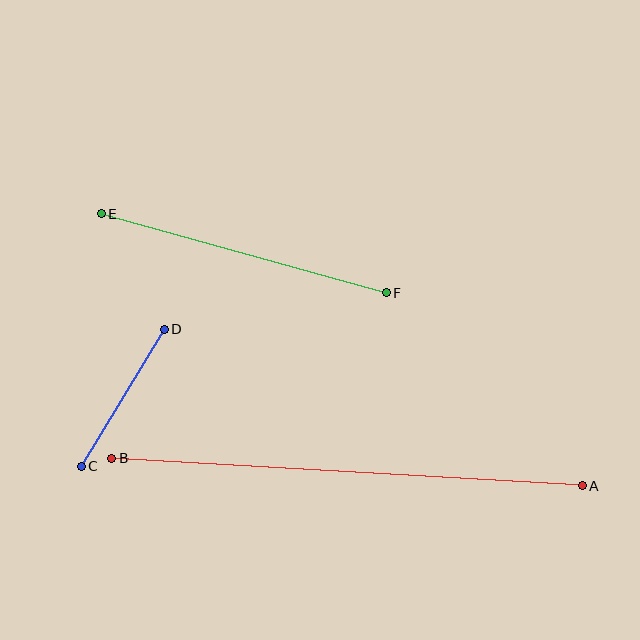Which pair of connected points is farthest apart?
Points A and B are farthest apart.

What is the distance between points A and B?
The distance is approximately 471 pixels.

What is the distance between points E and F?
The distance is approximately 296 pixels.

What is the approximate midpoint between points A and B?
The midpoint is at approximately (347, 472) pixels.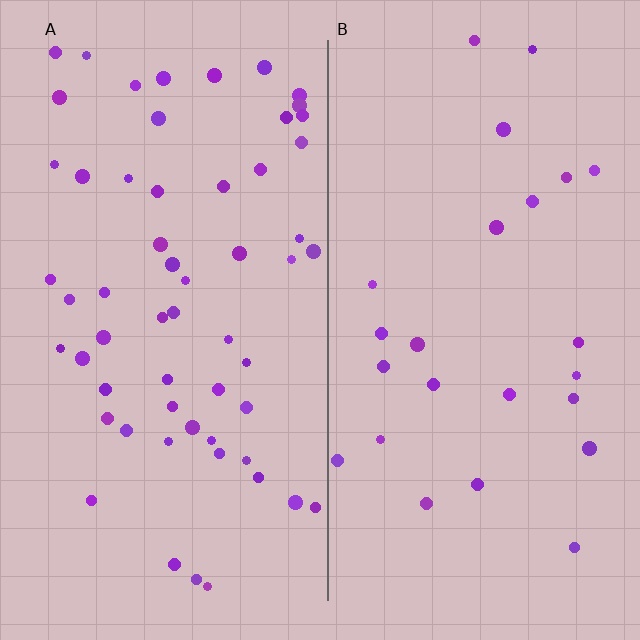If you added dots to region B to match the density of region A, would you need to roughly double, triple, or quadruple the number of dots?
Approximately double.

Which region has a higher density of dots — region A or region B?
A (the left).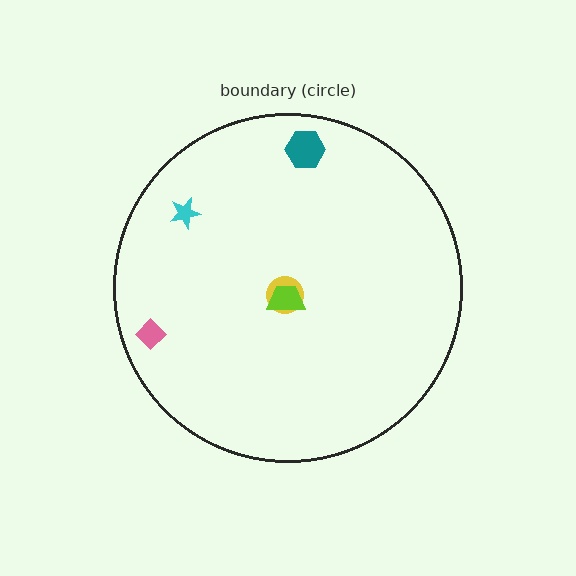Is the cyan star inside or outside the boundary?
Inside.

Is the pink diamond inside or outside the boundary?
Inside.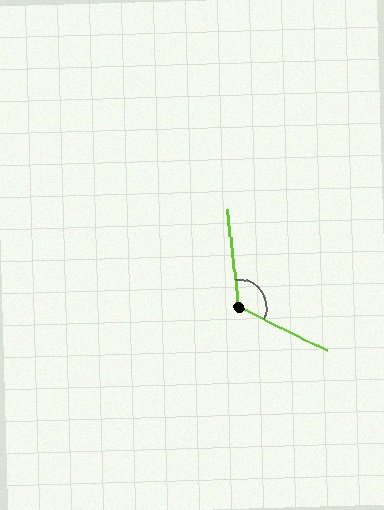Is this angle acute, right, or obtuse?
It is obtuse.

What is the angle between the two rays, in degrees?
Approximately 123 degrees.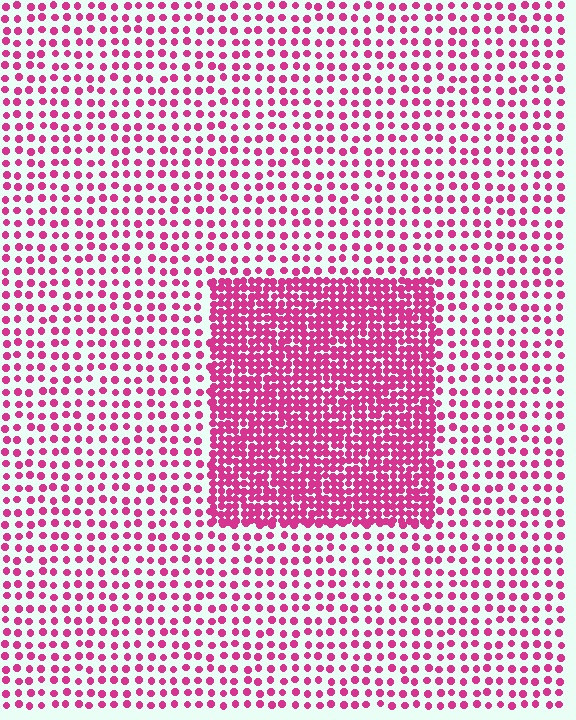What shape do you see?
I see a rectangle.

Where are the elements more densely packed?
The elements are more densely packed inside the rectangle boundary.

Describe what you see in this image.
The image contains small magenta elements arranged at two different densities. A rectangle-shaped region is visible where the elements are more densely packed than the surrounding area.